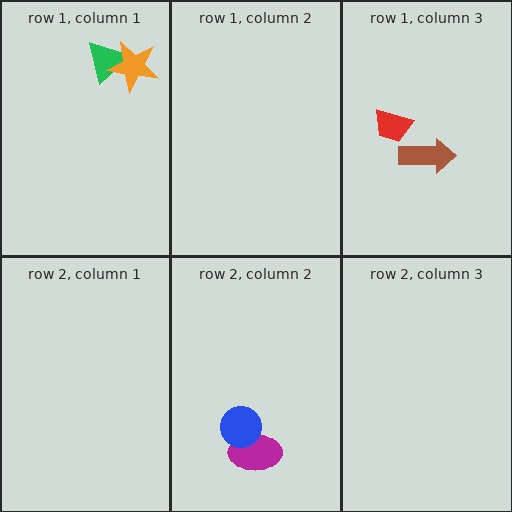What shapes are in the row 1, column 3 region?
The brown arrow, the red trapezoid.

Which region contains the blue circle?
The row 2, column 2 region.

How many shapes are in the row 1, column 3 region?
2.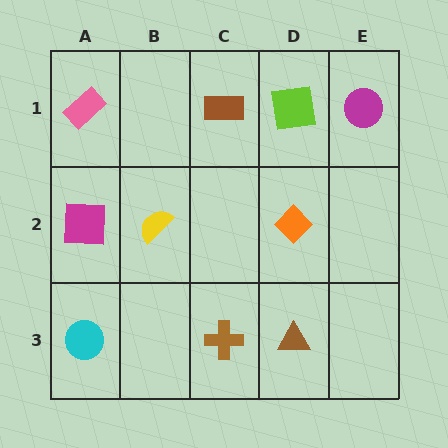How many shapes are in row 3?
3 shapes.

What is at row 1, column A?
A pink rectangle.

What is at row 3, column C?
A brown cross.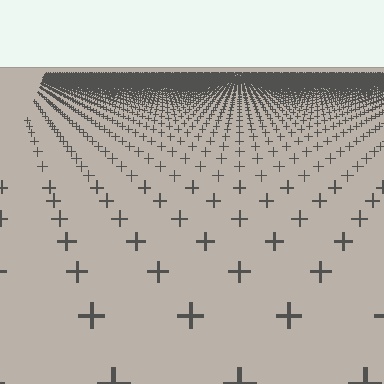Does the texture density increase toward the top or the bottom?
Density increases toward the top.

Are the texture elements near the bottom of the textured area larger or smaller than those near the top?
Larger. Near the bottom, elements are closer to the viewer and appear at a bigger on-screen size.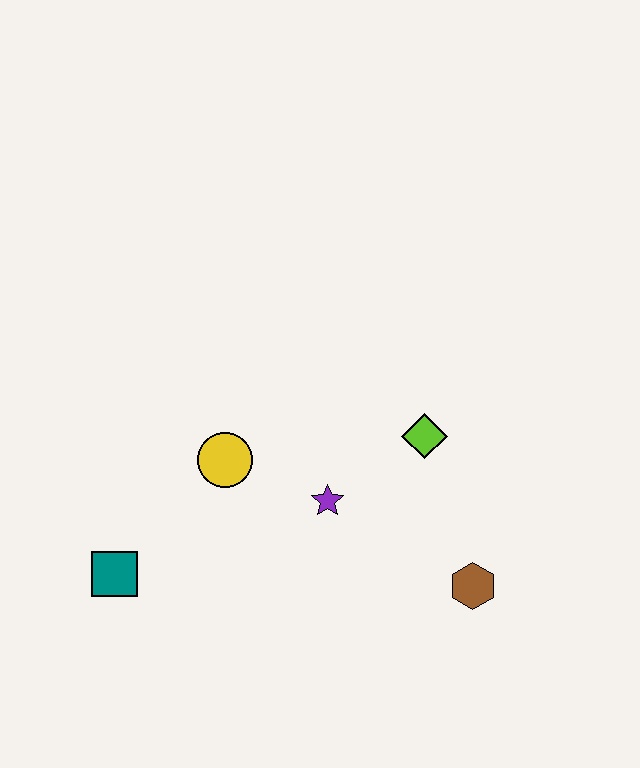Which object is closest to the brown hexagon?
The lime diamond is closest to the brown hexagon.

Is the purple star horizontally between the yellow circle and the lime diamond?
Yes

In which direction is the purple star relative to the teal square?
The purple star is to the right of the teal square.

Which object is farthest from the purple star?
The teal square is farthest from the purple star.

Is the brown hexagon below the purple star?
Yes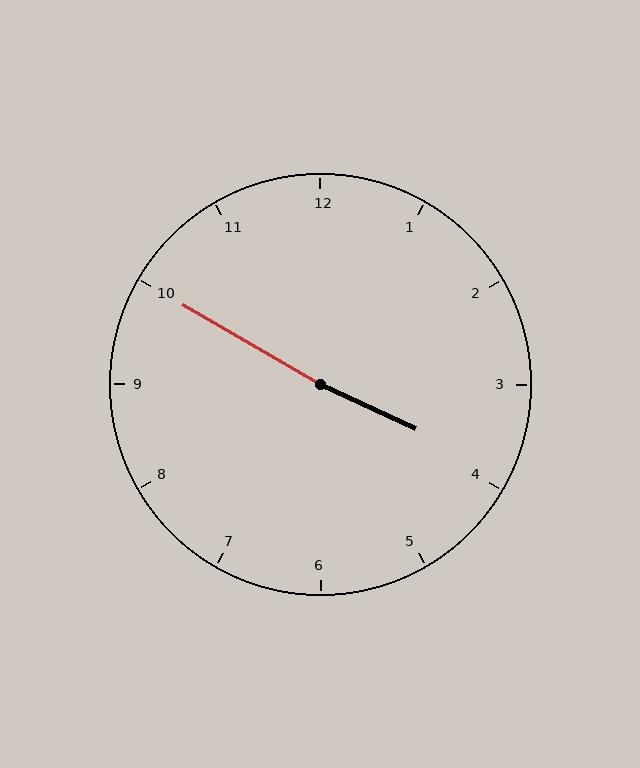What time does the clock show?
3:50.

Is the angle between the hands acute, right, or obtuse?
It is obtuse.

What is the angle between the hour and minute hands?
Approximately 175 degrees.